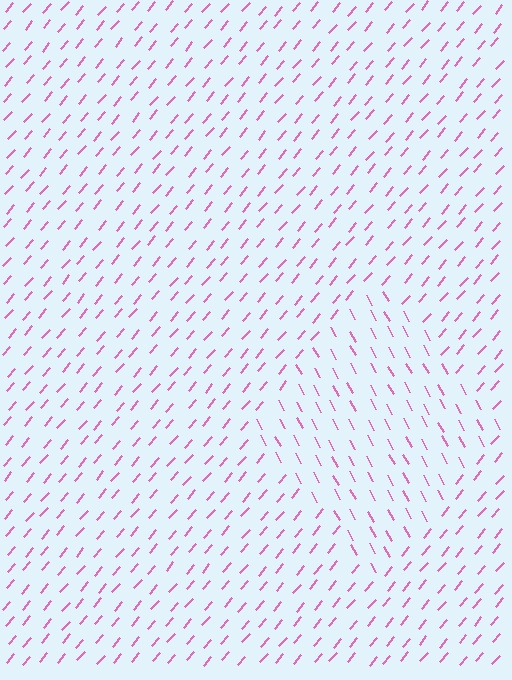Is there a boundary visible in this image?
Yes, there is a texture boundary formed by a change in line orientation.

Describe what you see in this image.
The image is filled with small pink line segments. A diamond region in the image has lines oriented differently from the surrounding lines, creating a visible texture boundary.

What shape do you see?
I see a diamond.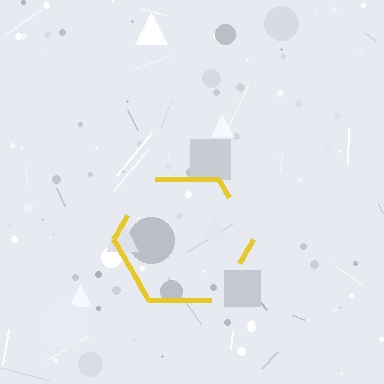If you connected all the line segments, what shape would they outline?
They would outline a hexagon.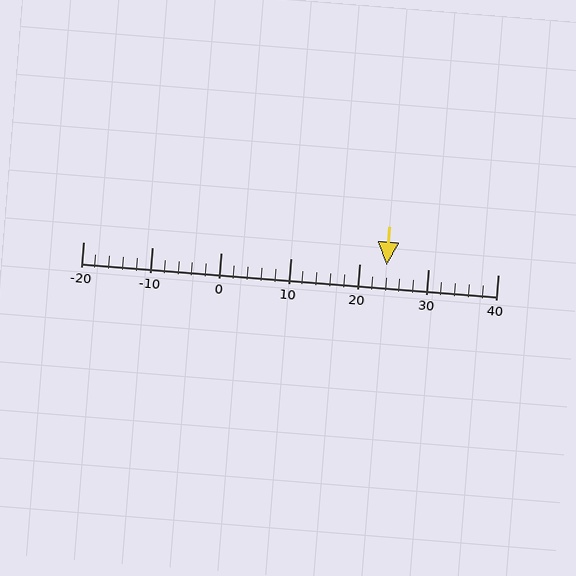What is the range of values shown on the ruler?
The ruler shows values from -20 to 40.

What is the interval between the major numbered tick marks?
The major tick marks are spaced 10 units apart.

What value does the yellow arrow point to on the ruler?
The yellow arrow points to approximately 24.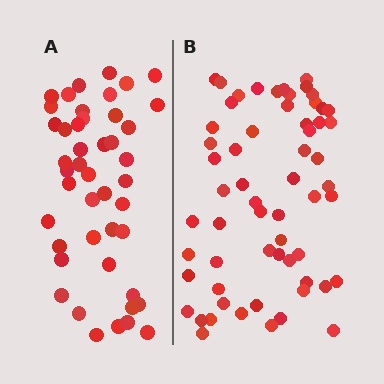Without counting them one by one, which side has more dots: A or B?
Region B (the right region) has more dots.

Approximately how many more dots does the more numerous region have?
Region B has approximately 15 more dots than region A.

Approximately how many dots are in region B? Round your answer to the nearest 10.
About 60 dots.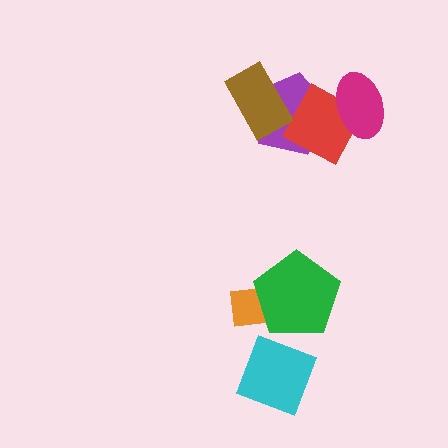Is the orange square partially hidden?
Yes, it is partially covered by another shape.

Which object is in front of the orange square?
The green pentagon is in front of the orange square.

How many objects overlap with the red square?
2 objects overlap with the red square.